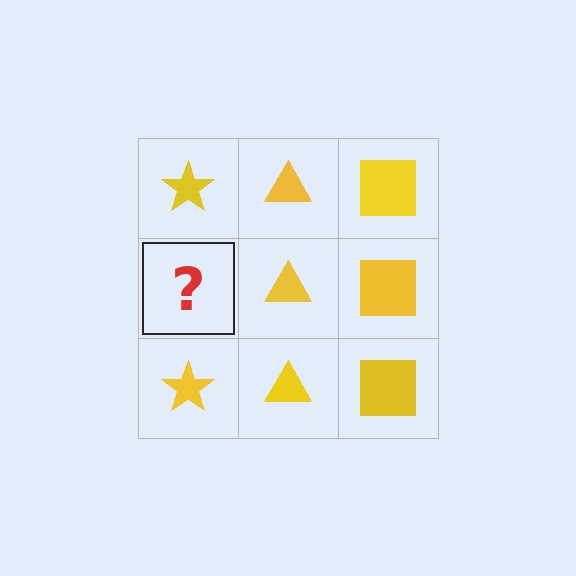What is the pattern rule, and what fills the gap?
The rule is that each column has a consistent shape. The gap should be filled with a yellow star.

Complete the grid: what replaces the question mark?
The question mark should be replaced with a yellow star.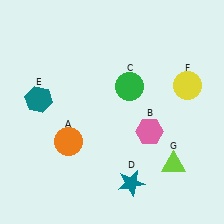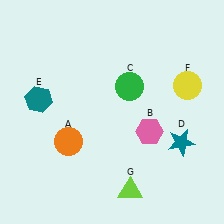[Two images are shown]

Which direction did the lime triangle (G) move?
The lime triangle (G) moved left.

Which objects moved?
The objects that moved are: the teal star (D), the lime triangle (G).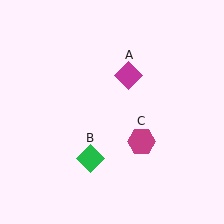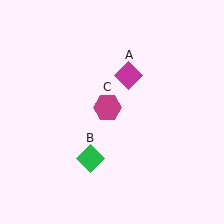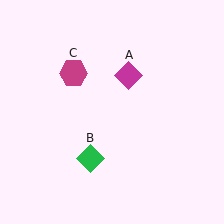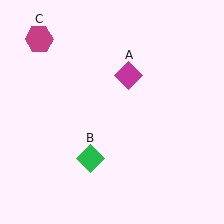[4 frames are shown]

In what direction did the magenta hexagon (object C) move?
The magenta hexagon (object C) moved up and to the left.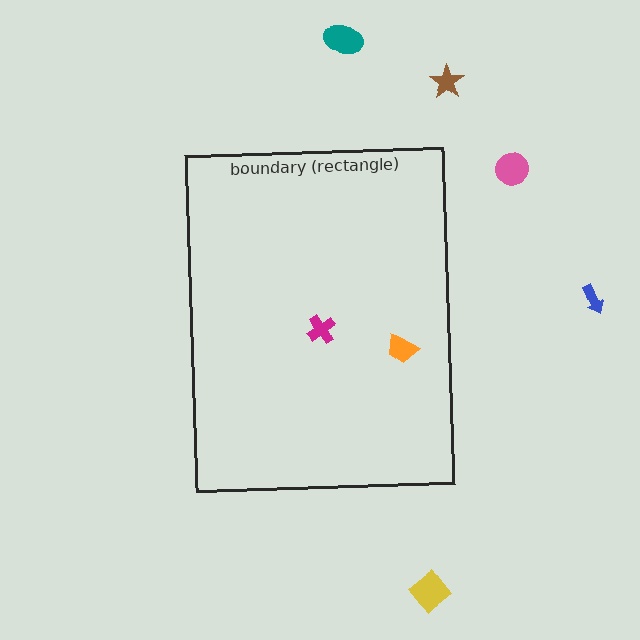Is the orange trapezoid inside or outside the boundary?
Inside.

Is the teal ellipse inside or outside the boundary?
Outside.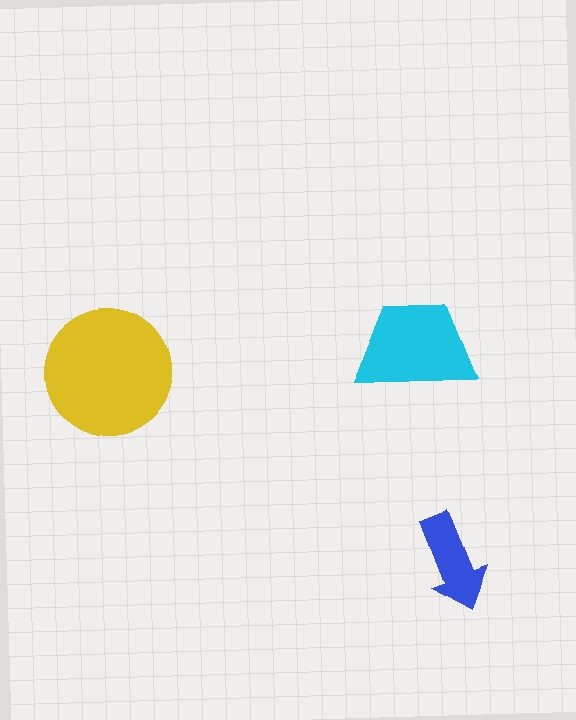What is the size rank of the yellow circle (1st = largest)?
1st.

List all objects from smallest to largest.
The blue arrow, the cyan trapezoid, the yellow circle.